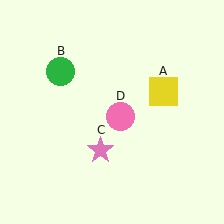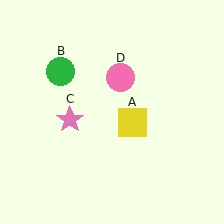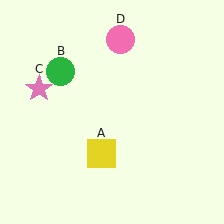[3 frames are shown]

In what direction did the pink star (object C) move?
The pink star (object C) moved up and to the left.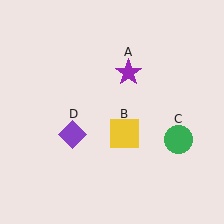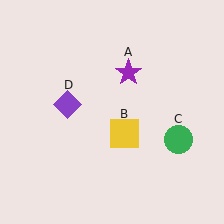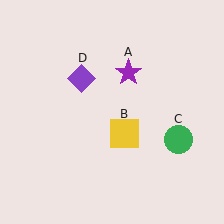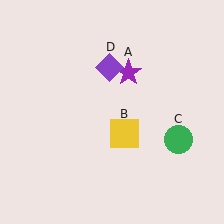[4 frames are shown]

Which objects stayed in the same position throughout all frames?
Purple star (object A) and yellow square (object B) and green circle (object C) remained stationary.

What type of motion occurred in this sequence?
The purple diamond (object D) rotated clockwise around the center of the scene.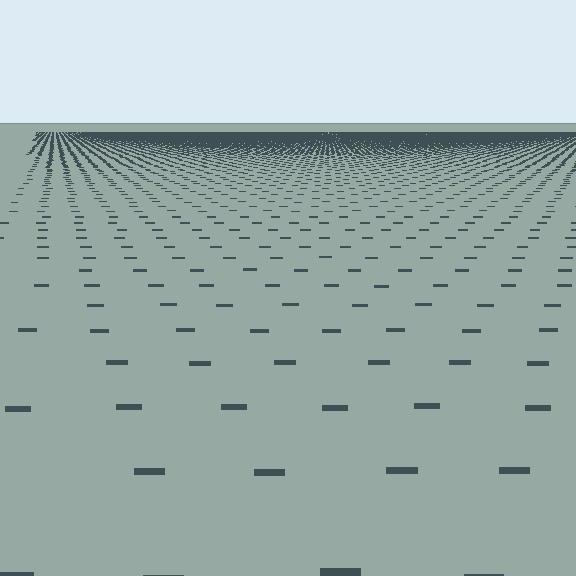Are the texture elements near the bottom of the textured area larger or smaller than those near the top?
Larger. Near the bottom, elements are closer to the viewer and appear at a bigger on-screen size.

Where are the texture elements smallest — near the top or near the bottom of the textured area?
Near the top.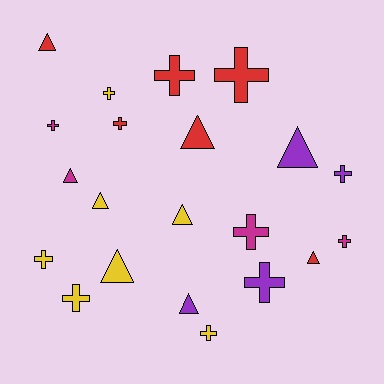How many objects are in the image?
There are 21 objects.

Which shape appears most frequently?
Cross, with 12 objects.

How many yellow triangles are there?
There are 3 yellow triangles.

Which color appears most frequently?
Yellow, with 7 objects.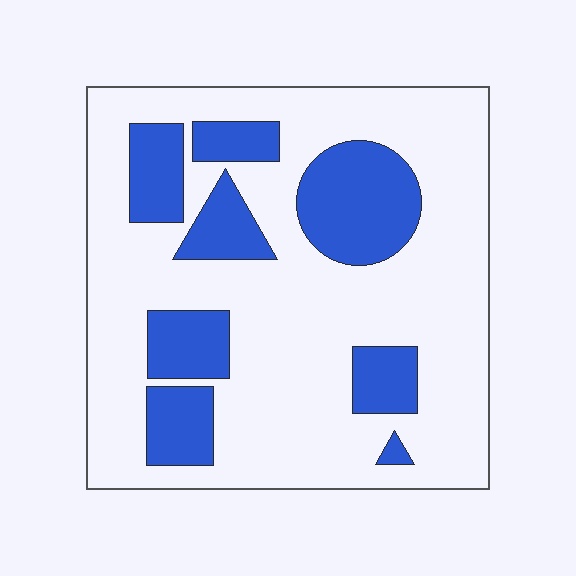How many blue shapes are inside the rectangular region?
8.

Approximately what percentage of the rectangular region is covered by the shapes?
Approximately 25%.